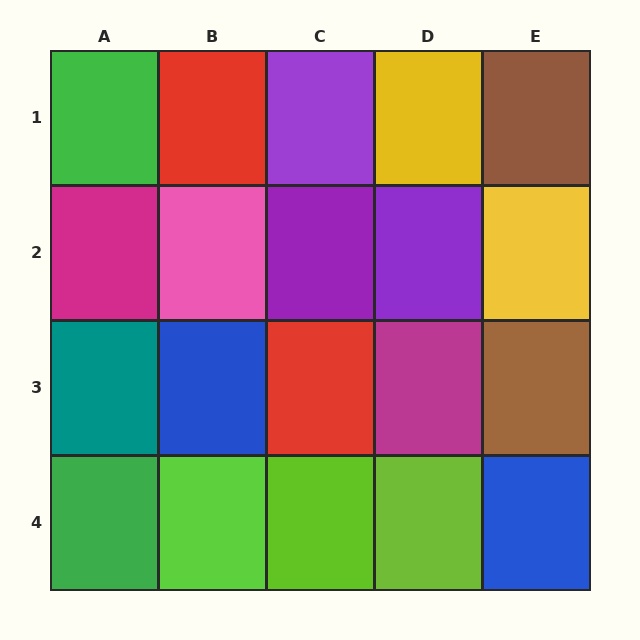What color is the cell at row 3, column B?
Blue.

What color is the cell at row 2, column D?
Purple.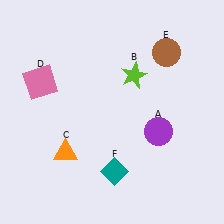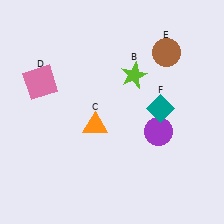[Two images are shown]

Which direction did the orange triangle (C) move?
The orange triangle (C) moved right.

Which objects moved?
The objects that moved are: the orange triangle (C), the teal diamond (F).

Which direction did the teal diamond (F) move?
The teal diamond (F) moved up.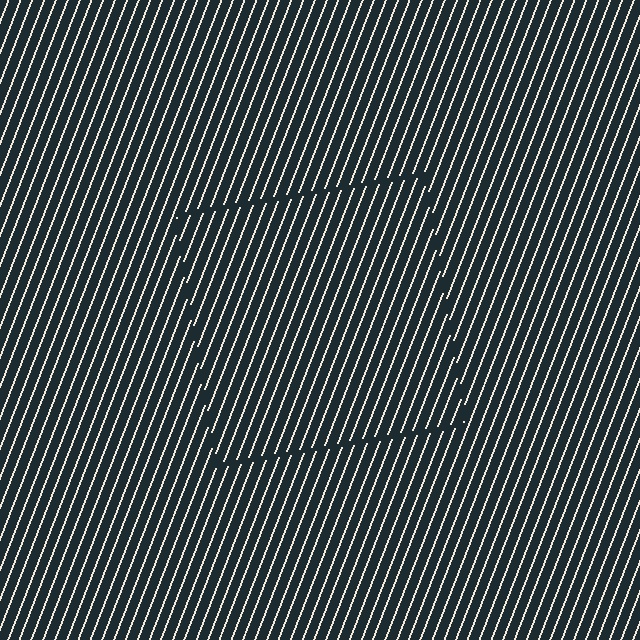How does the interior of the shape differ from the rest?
The interior of the shape contains the same grating, shifted by half a period — the contour is defined by the phase discontinuity where line-ends from the inner and outer gratings abut.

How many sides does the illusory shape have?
4 sides — the line-ends trace a square.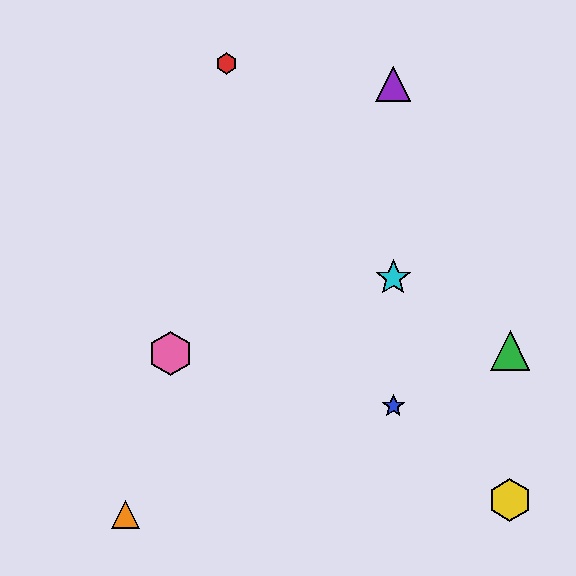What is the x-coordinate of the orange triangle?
The orange triangle is at x≈126.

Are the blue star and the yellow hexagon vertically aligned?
No, the blue star is at x≈393 and the yellow hexagon is at x≈510.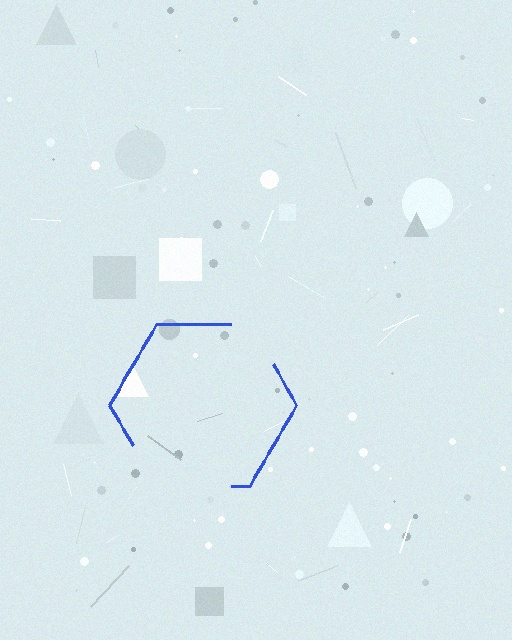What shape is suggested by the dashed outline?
The dashed outline suggests a hexagon.